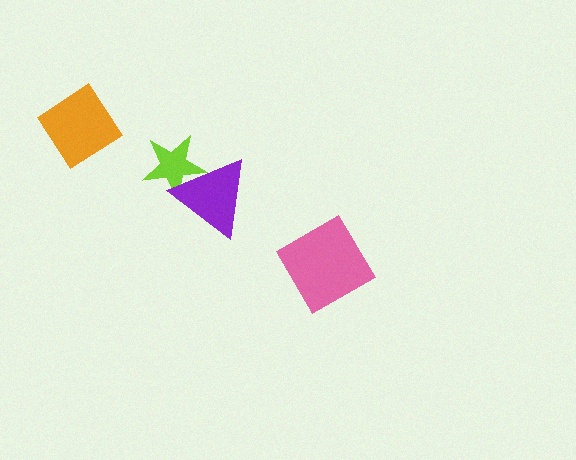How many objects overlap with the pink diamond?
0 objects overlap with the pink diamond.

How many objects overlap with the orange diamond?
0 objects overlap with the orange diamond.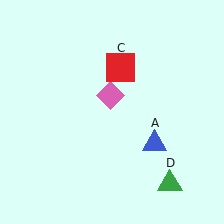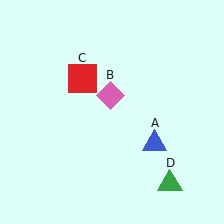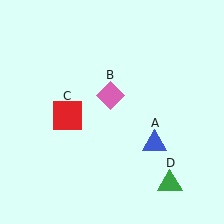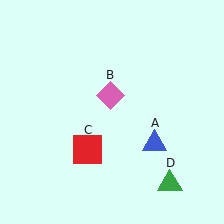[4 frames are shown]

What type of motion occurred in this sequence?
The red square (object C) rotated counterclockwise around the center of the scene.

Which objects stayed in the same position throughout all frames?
Blue triangle (object A) and pink diamond (object B) and green triangle (object D) remained stationary.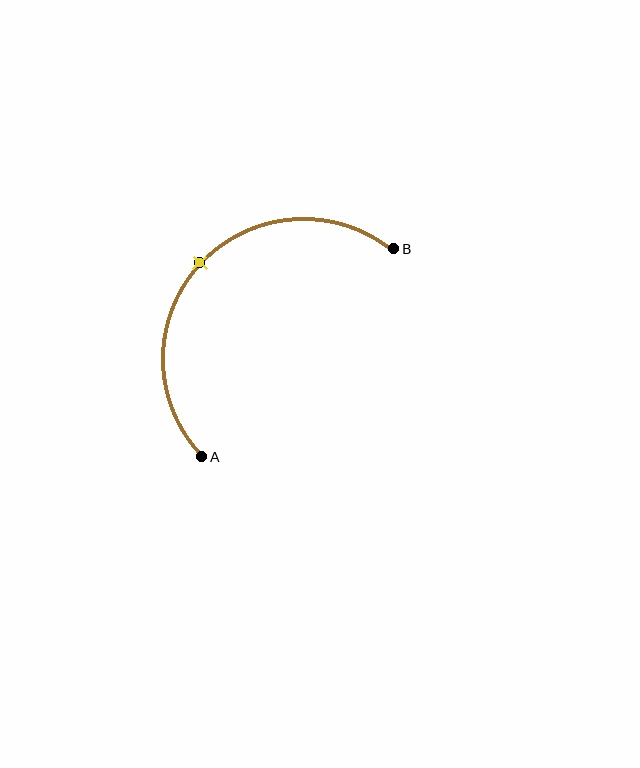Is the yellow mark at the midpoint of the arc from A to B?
Yes. The yellow mark lies on the arc at equal arc-length from both A and B — it is the arc midpoint.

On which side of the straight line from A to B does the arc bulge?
The arc bulges above and to the left of the straight line connecting A and B.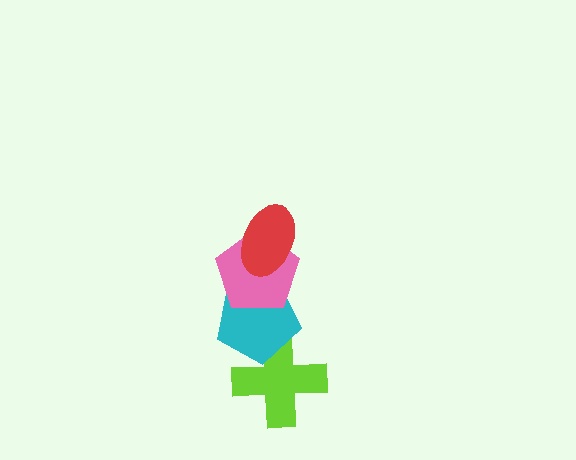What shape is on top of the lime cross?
The cyan pentagon is on top of the lime cross.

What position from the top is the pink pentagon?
The pink pentagon is 2nd from the top.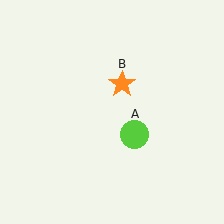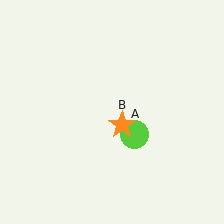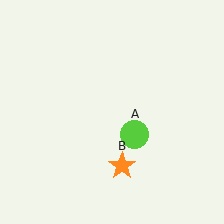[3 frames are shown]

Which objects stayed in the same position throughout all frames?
Lime circle (object A) remained stationary.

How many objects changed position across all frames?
1 object changed position: orange star (object B).